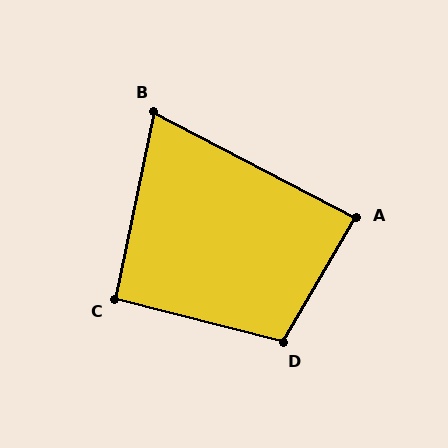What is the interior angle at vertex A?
Approximately 87 degrees (approximately right).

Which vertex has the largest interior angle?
D, at approximately 106 degrees.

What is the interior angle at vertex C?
Approximately 93 degrees (approximately right).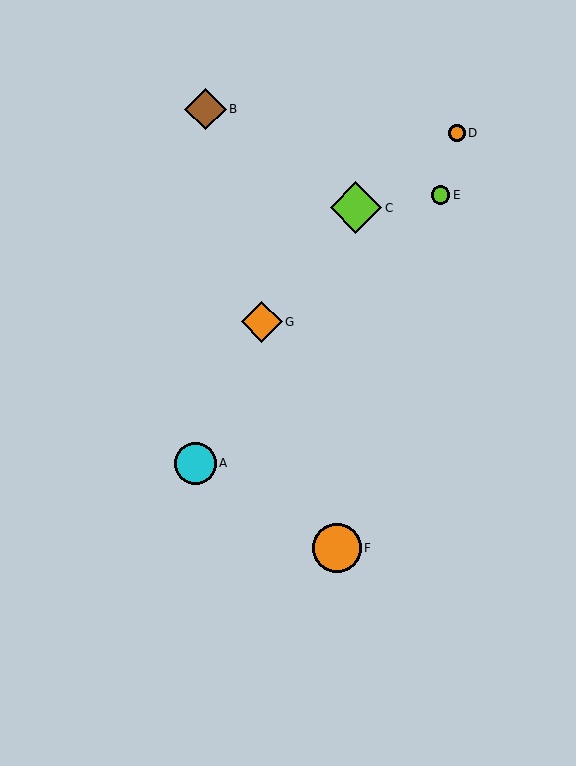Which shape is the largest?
The lime diamond (labeled C) is the largest.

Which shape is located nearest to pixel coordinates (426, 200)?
The lime circle (labeled E) at (441, 195) is nearest to that location.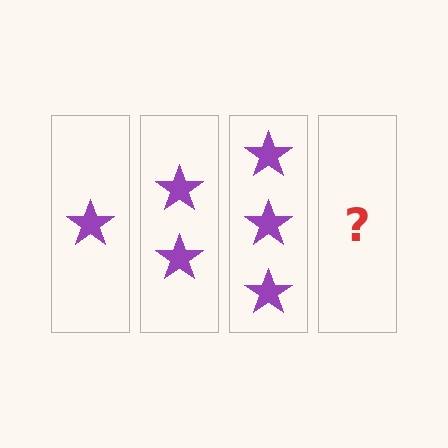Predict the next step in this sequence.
The next step is 4 stars.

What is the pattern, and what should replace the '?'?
The pattern is that each step adds one more star. The '?' should be 4 stars.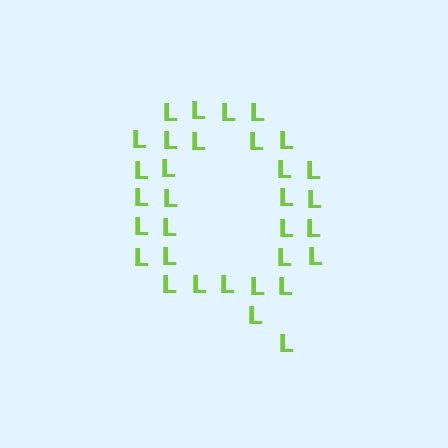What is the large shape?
The large shape is the letter Q.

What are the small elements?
The small elements are letter L's.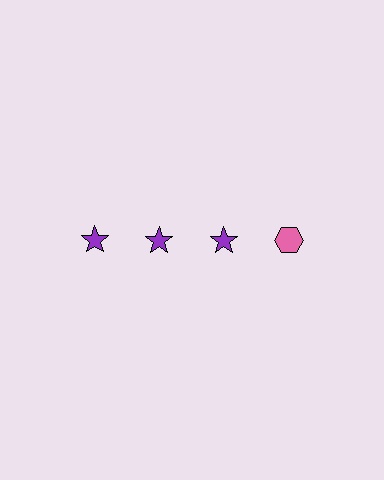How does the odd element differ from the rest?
It differs in both color (pink instead of purple) and shape (hexagon instead of star).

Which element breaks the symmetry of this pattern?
The pink hexagon in the top row, second from right column breaks the symmetry. All other shapes are purple stars.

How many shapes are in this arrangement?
There are 4 shapes arranged in a grid pattern.